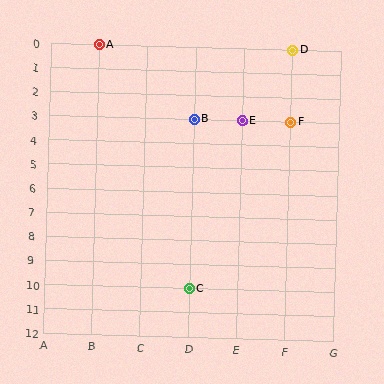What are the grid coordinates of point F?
Point F is at grid coordinates (F, 3).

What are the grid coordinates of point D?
Point D is at grid coordinates (F, 0).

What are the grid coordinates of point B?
Point B is at grid coordinates (D, 3).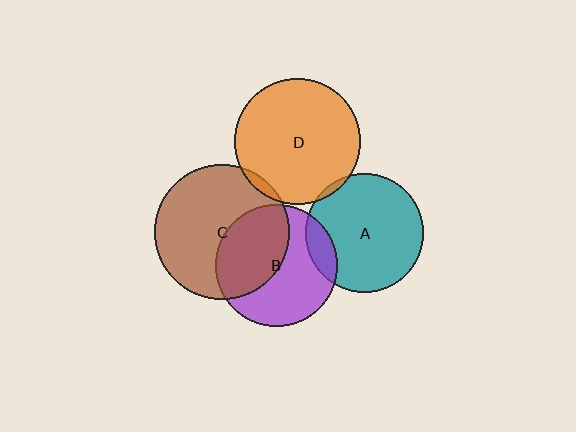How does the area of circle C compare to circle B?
Approximately 1.2 times.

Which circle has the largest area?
Circle C (brown).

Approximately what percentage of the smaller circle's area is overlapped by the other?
Approximately 5%.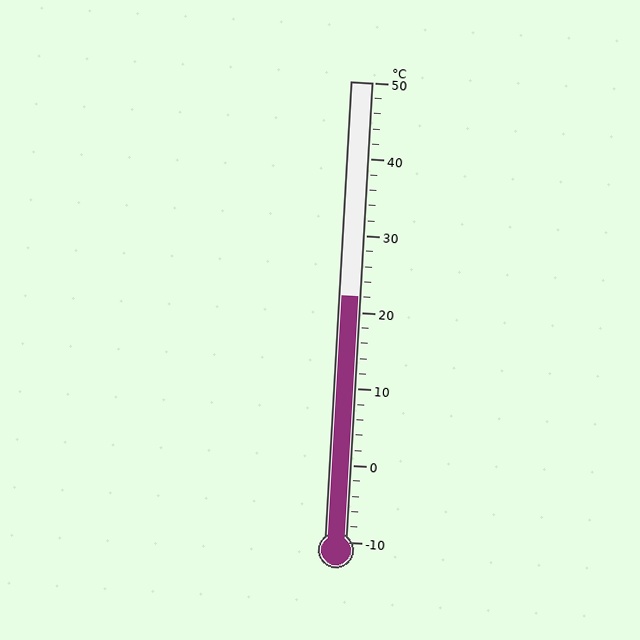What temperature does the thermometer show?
The thermometer shows approximately 22°C.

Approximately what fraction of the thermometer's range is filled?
The thermometer is filled to approximately 55% of its range.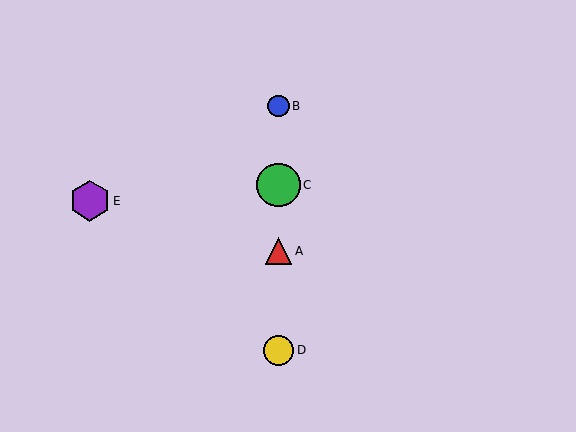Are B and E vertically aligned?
No, B is at x≈279 and E is at x≈90.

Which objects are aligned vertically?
Objects A, B, C, D are aligned vertically.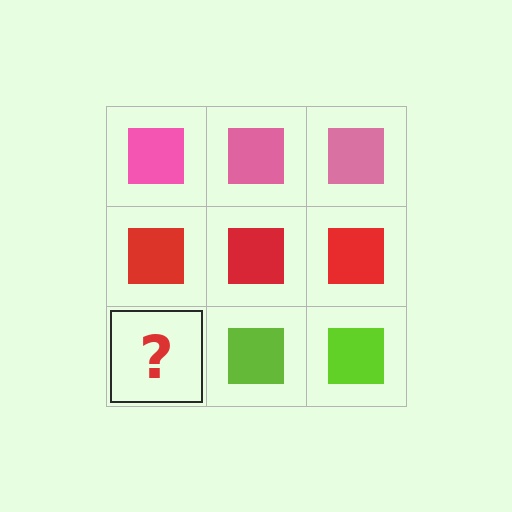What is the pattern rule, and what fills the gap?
The rule is that each row has a consistent color. The gap should be filled with a lime square.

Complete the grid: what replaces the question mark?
The question mark should be replaced with a lime square.